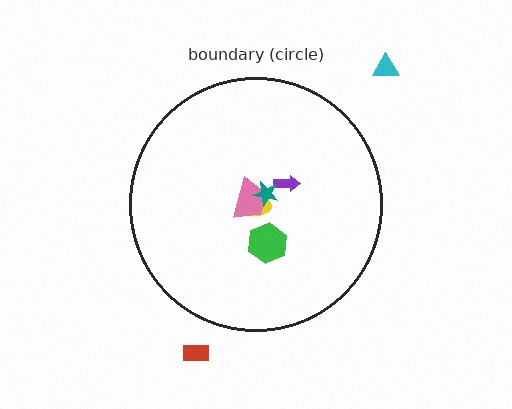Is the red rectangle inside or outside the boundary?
Outside.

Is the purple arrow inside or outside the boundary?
Inside.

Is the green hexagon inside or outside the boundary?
Inside.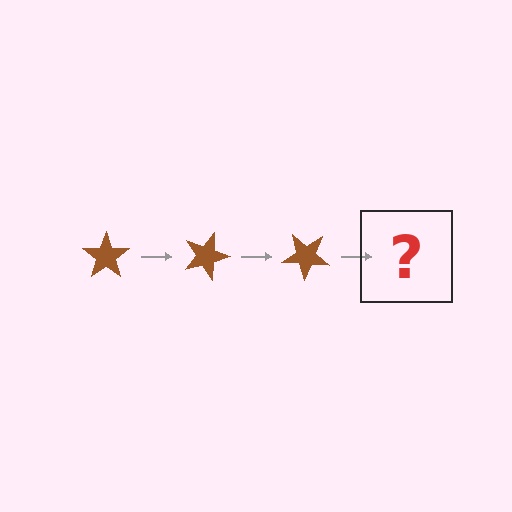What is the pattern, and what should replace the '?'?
The pattern is that the star rotates 20 degrees each step. The '?' should be a brown star rotated 60 degrees.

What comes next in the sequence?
The next element should be a brown star rotated 60 degrees.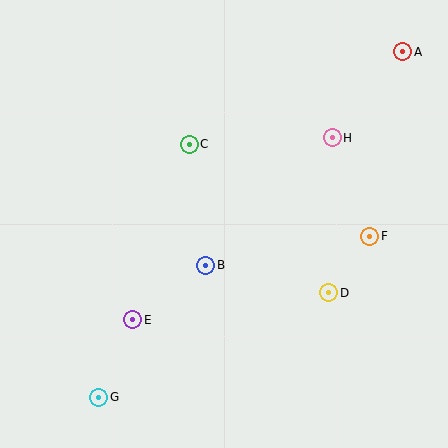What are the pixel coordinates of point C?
Point C is at (189, 144).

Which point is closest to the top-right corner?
Point A is closest to the top-right corner.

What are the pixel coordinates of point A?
Point A is at (403, 52).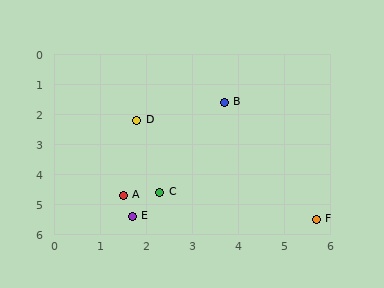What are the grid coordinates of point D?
Point D is at approximately (1.8, 2.2).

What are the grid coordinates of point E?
Point E is at approximately (1.7, 5.4).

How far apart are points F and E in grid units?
Points F and E are about 4.0 grid units apart.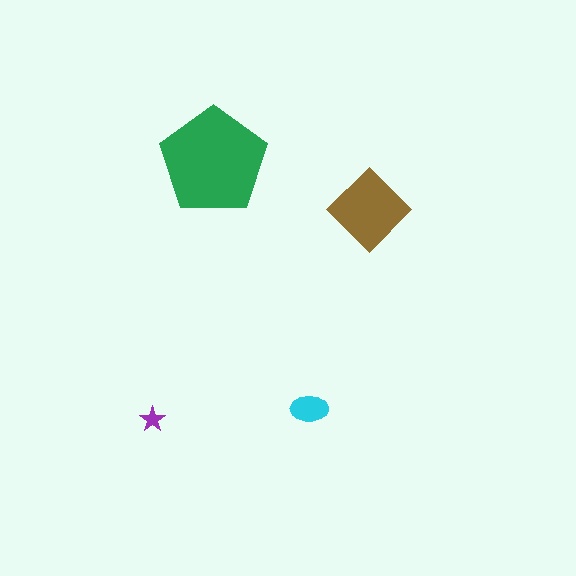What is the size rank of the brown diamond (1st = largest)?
2nd.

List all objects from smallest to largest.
The purple star, the cyan ellipse, the brown diamond, the green pentagon.